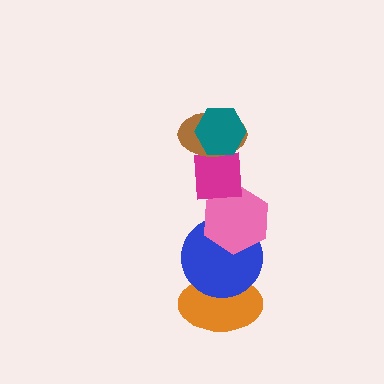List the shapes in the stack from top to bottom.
From top to bottom: the teal hexagon, the brown ellipse, the magenta square, the pink hexagon, the blue circle, the orange ellipse.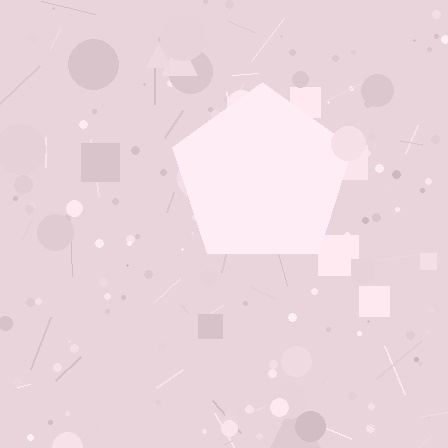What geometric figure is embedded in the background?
A pentagon is embedded in the background.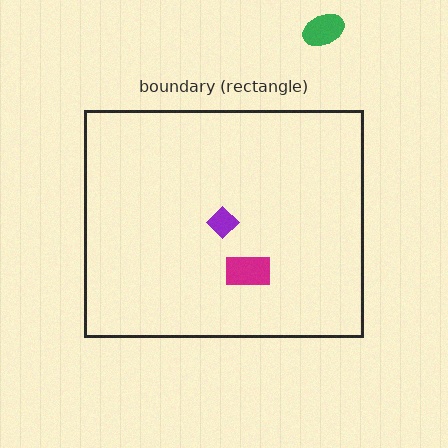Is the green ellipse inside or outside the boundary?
Outside.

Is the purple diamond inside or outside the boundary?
Inside.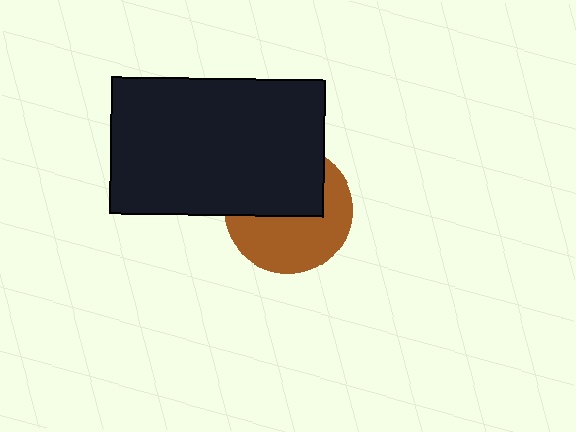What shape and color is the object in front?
The object in front is a black rectangle.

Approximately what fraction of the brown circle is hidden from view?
Roughly 48% of the brown circle is hidden behind the black rectangle.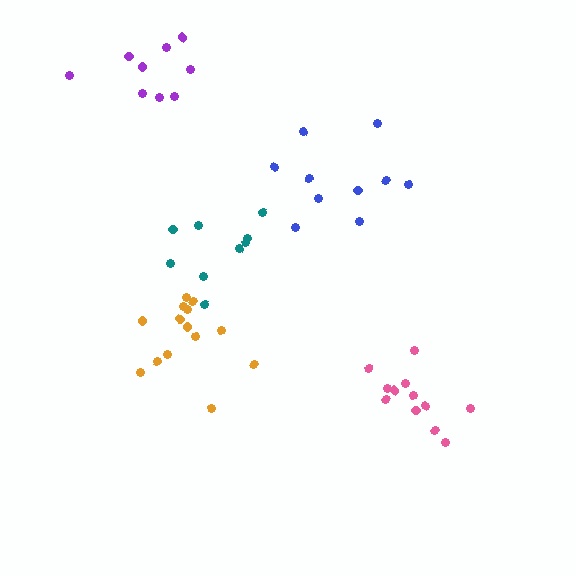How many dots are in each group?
Group 1: 9 dots, Group 2: 10 dots, Group 3: 12 dots, Group 4: 14 dots, Group 5: 9 dots (54 total).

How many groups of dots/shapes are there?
There are 5 groups.